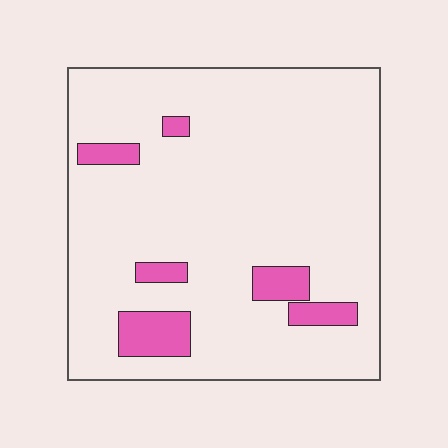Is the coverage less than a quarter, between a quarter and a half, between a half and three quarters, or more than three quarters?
Less than a quarter.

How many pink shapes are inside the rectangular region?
6.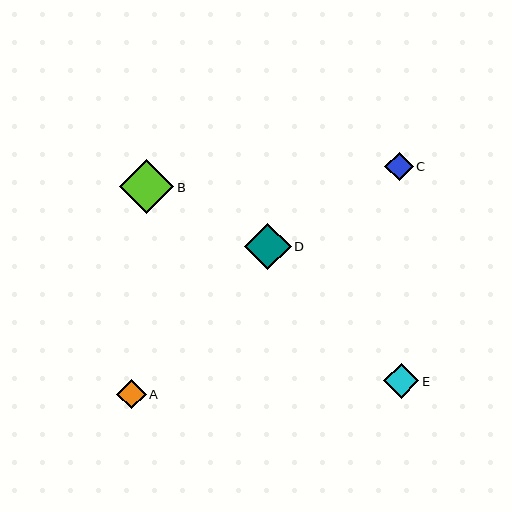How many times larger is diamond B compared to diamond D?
Diamond B is approximately 1.2 times the size of diamond D.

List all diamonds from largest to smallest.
From largest to smallest: B, D, E, A, C.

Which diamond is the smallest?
Diamond C is the smallest with a size of approximately 29 pixels.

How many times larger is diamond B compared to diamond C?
Diamond B is approximately 1.9 times the size of diamond C.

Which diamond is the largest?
Diamond B is the largest with a size of approximately 54 pixels.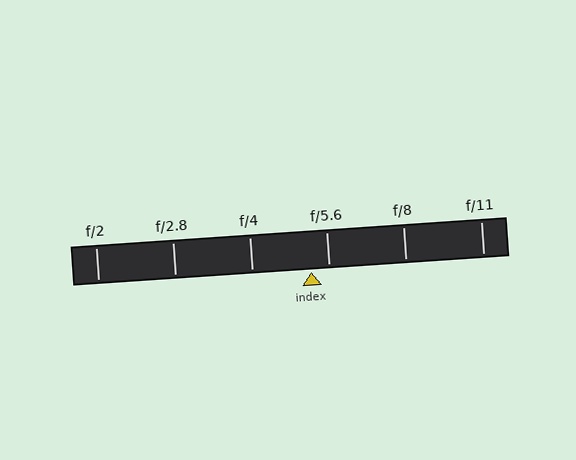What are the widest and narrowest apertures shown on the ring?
The widest aperture shown is f/2 and the narrowest is f/11.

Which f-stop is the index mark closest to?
The index mark is closest to f/5.6.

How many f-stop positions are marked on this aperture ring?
There are 6 f-stop positions marked.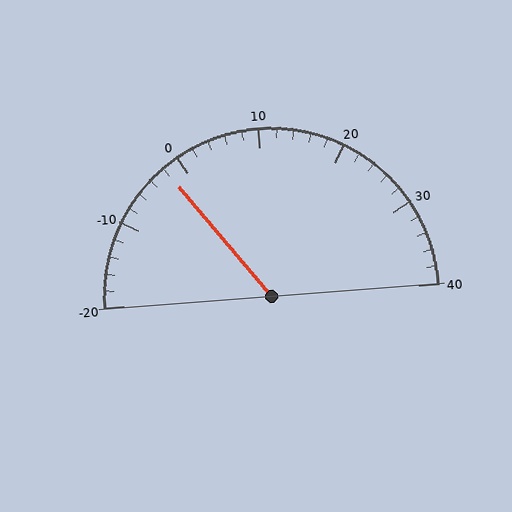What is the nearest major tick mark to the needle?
The nearest major tick mark is 0.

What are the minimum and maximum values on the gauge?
The gauge ranges from -20 to 40.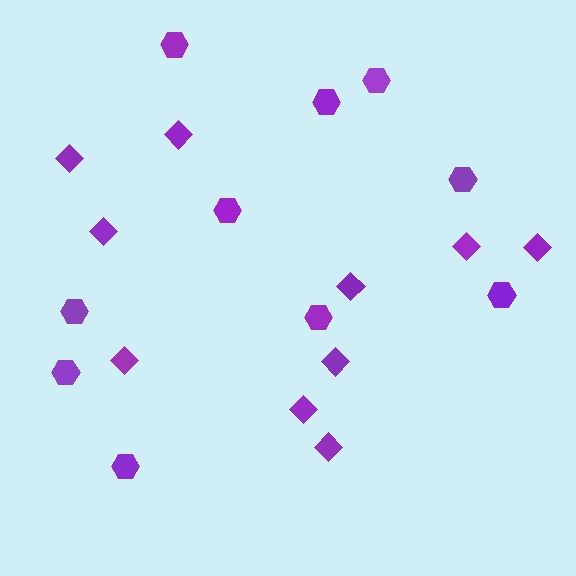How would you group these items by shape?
There are 2 groups: one group of diamonds (10) and one group of hexagons (10).